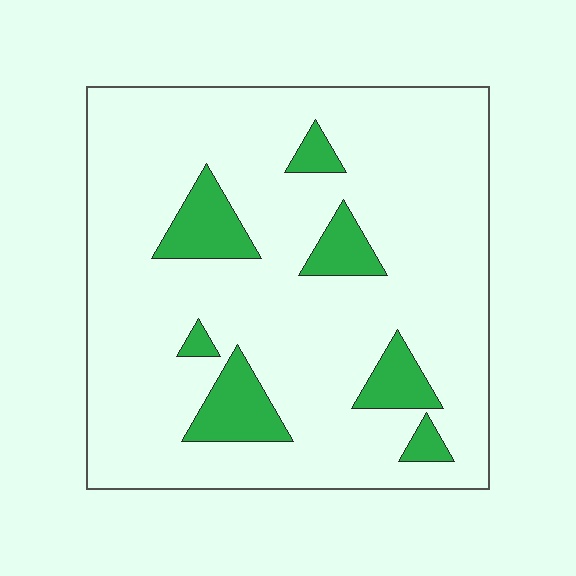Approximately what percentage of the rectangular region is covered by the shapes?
Approximately 15%.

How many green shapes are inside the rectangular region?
7.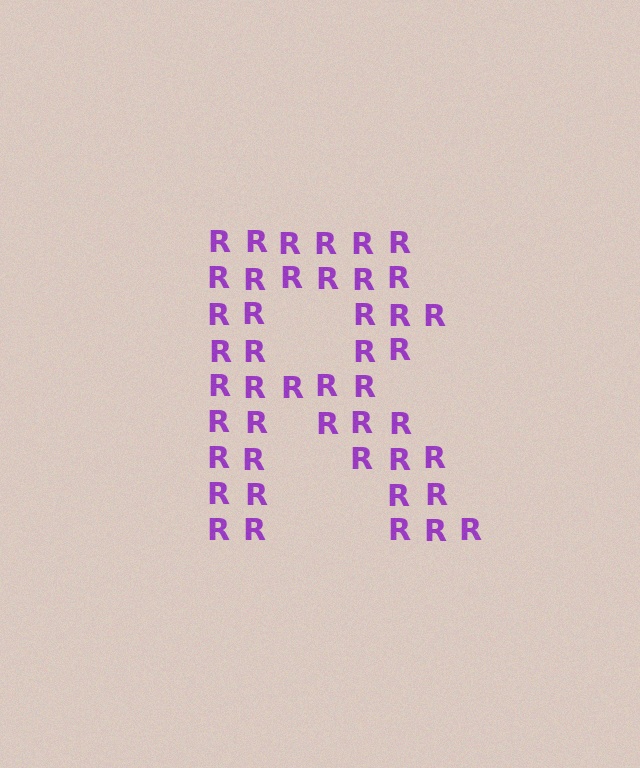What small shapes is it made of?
It is made of small letter R's.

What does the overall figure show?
The overall figure shows the letter R.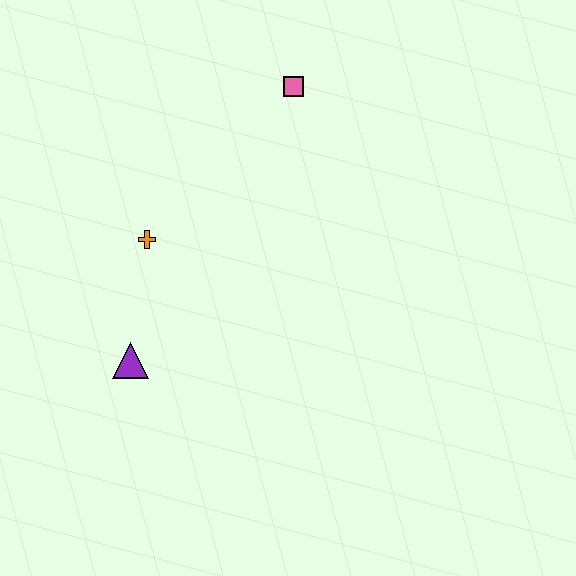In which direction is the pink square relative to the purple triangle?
The pink square is above the purple triangle.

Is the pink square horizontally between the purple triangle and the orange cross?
No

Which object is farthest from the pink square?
The purple triangle is farthest from the pink square.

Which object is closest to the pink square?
The orange cross is closest to the pink square.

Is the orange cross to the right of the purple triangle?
Yes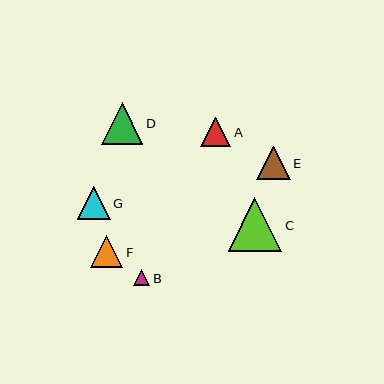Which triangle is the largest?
Triangle C is the largest with a size of approximately 54 pixels.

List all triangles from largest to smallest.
From largest to smallest: C, D, E, G, F, A, B.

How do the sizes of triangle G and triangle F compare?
Triangle G and triangle F are approximately the same size.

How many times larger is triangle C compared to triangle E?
Triangle C is approximately 1.6 times the size of triangle E.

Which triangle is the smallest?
Triangle B is the smallest with a size of approximately 16 pixels.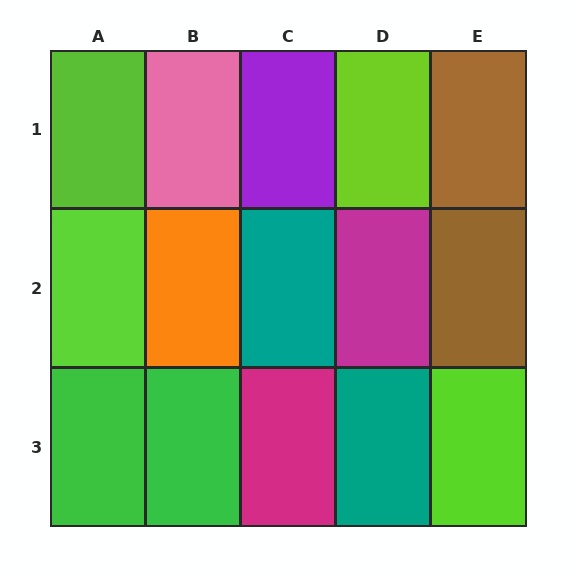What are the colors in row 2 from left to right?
Lime, orange, teal, magenta, brown.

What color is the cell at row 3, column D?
Teal.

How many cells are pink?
1 cell is pink.